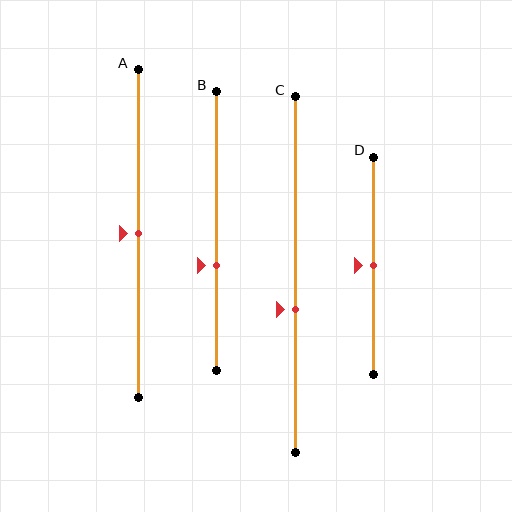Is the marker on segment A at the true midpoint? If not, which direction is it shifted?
Yes, the marker on segment A is at the true midpoint.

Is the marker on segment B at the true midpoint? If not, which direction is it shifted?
No, the marker on segment B is shifted downward by about 12% of the segment length.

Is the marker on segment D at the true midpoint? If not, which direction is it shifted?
Yes, the marker on segment D is at the true midpoint.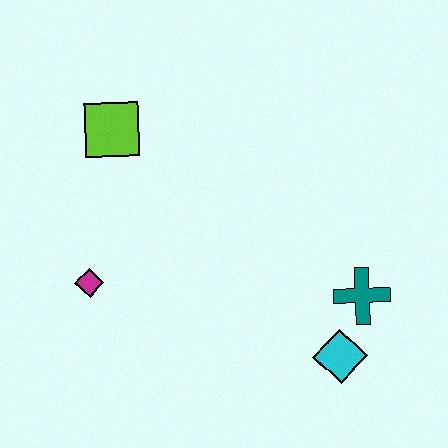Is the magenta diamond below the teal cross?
No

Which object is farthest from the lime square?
The cyan diamond is farthest from the lime square.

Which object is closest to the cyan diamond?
The teal cross is closest to the cyan diamond.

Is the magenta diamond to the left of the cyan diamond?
Yes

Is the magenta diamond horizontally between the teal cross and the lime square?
No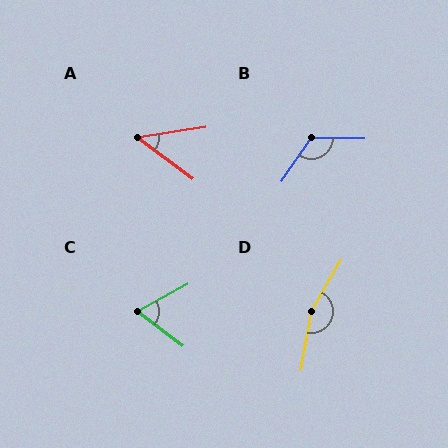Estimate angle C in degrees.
Approximately 65 degrees.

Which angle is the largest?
D, at approximately 160 degrees.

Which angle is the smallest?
A, at approximately 46 degrees.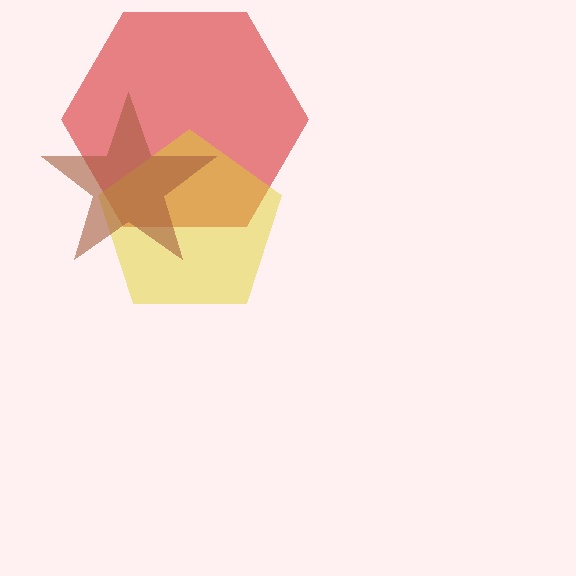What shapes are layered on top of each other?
The layered shapes are: a red hexagon, a yellow pentagon, a brown star.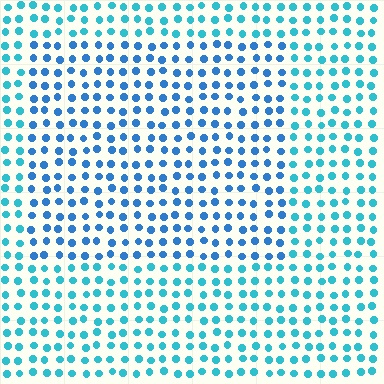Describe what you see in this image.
The image is filled with small cyan elements in a uniform arrangement. A rectangle-shaped region is visible where the elements are tinted to a slightly different hue, forming a subtle color boundary.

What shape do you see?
I see a rectangle.